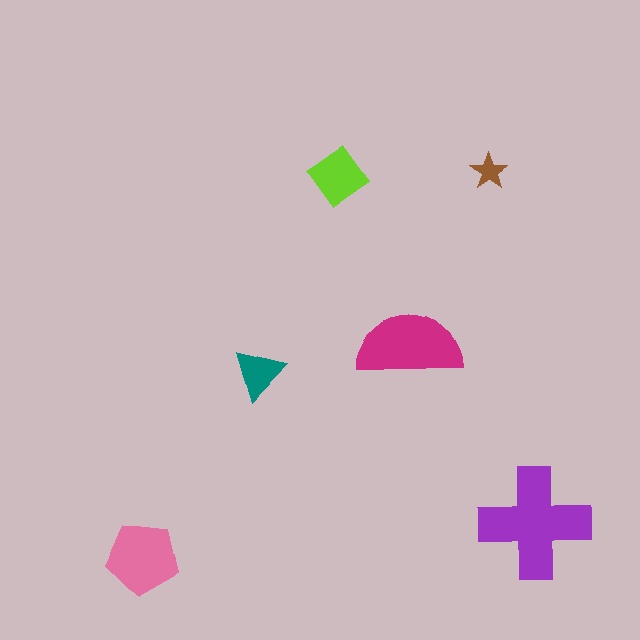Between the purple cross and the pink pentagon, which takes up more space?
The purple cross.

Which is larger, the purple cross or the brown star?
The purple cross.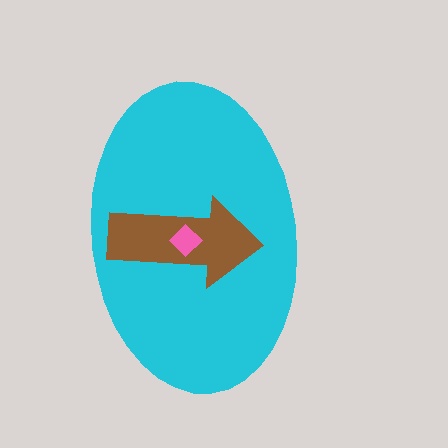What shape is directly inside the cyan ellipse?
The brown arrow.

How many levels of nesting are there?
3.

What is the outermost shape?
The cyan ellipse.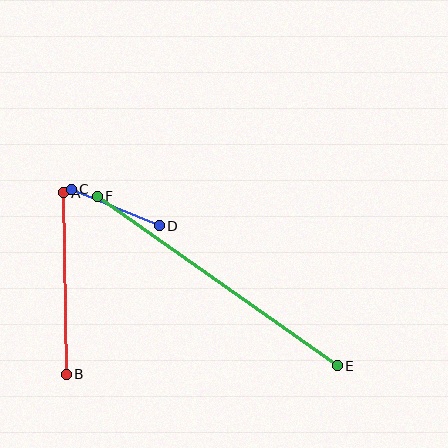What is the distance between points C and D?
The distance is approximately 96 pixels.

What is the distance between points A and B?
The distance is approximately 182 pixels.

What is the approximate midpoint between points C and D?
The midpoint is at approximately (115, 208) pixels.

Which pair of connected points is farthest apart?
Points E and F are farthest apart.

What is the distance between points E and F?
The distance is approximately 294 pixels.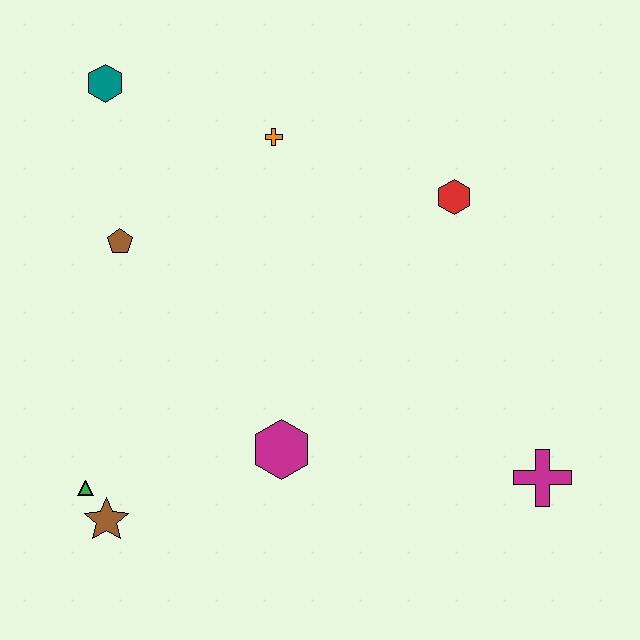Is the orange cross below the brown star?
No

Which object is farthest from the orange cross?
The magenta cross is farthest from the orange cross.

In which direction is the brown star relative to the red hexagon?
The brown star is to the left of the red hexagon.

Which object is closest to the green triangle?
The brown star is closest to the green triangle.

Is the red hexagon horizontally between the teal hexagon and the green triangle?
No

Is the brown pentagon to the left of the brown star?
No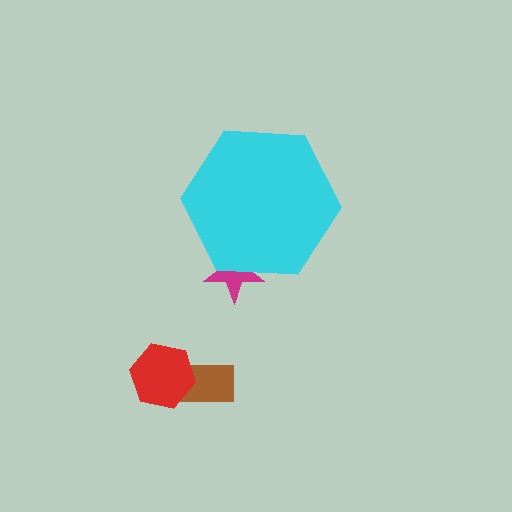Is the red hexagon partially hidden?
No, the red hexagon is fully visible.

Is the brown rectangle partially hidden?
No, the brown rectangle is fully visible.